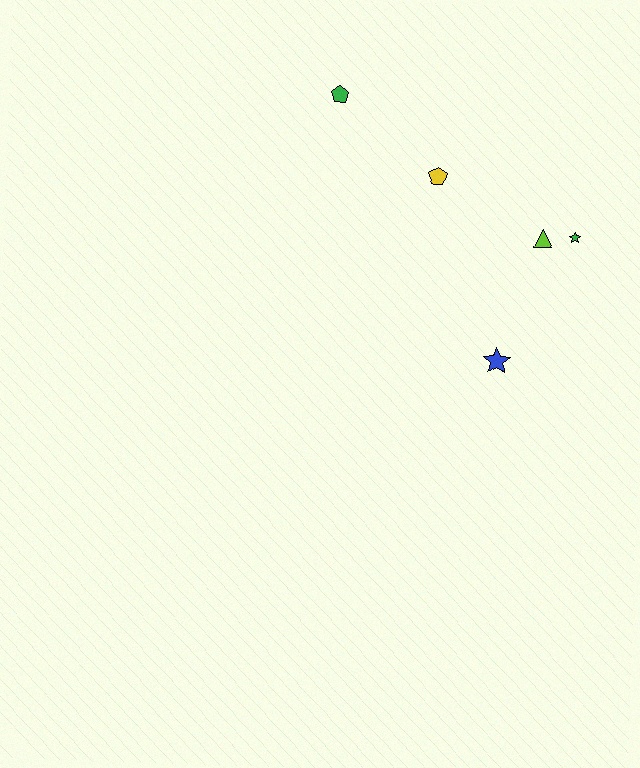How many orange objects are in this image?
There are no orange objects.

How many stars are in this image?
There are 2 stars.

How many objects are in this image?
There are 5 objects.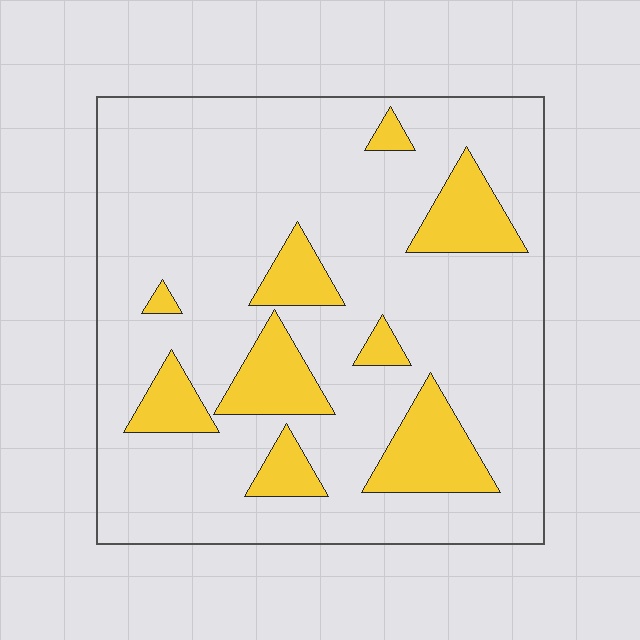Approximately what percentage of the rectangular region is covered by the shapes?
Approximately 20%.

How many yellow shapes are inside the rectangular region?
9.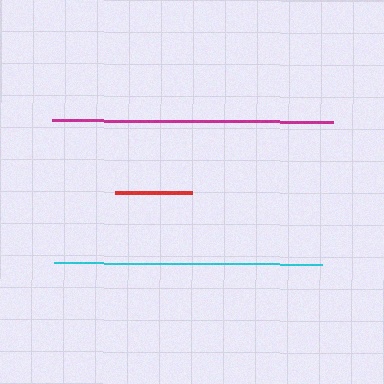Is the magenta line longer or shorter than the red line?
The magenta line is longer than the red line.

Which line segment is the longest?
The magenta line is the longest at approximately 281 pixels.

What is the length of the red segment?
The red segment is approximately 77 pixels long.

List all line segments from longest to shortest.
From longest to shortest: magenta, cyan, red.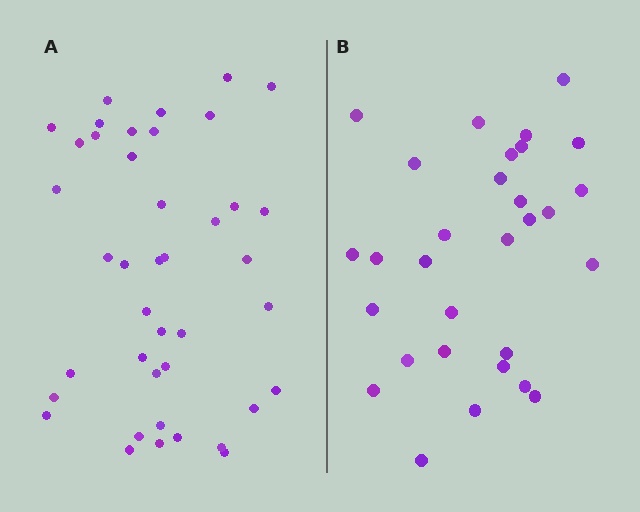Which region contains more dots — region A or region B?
Region A (the left region) has more dots.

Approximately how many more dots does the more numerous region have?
Region A has roughly 12 or so more dots than region B.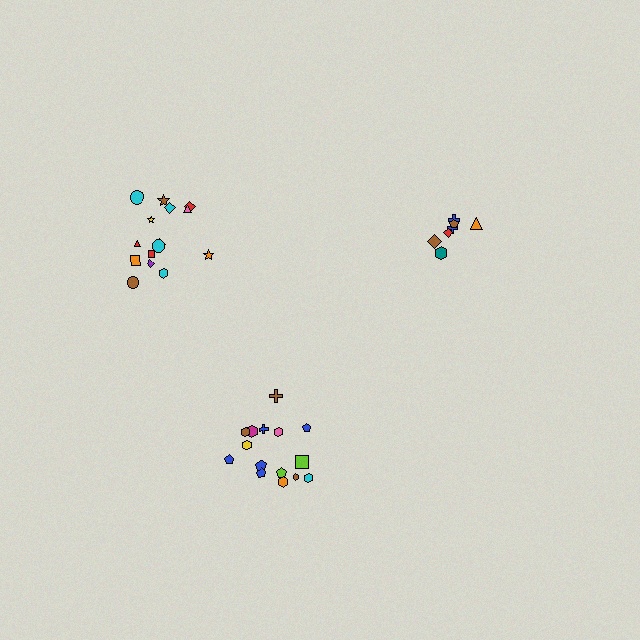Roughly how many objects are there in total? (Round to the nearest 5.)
Roughly 35 objects in total.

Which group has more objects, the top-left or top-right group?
The top-left group.